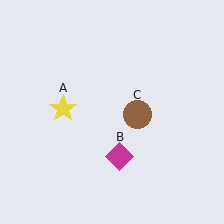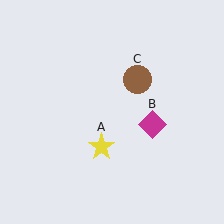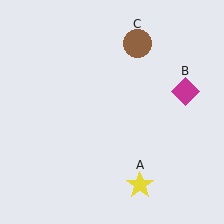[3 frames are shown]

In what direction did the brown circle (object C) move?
The brown circle (object C) moved up.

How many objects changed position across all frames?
3 objects changed position: yellow star (object A), magenta diamond (object B), brown circle (object C).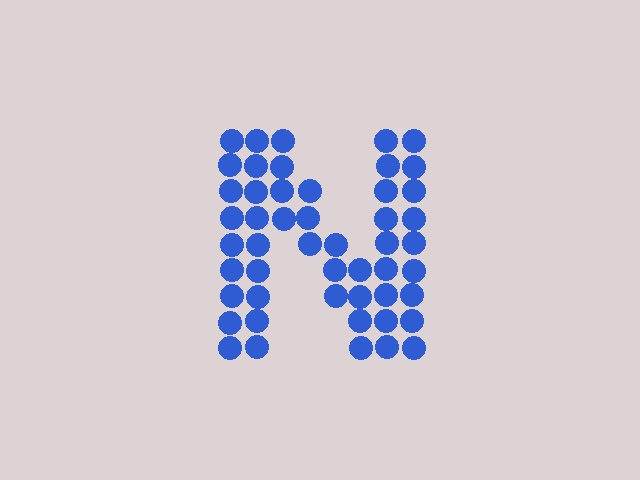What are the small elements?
The small elements are circles.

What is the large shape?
The large shape is the letter N.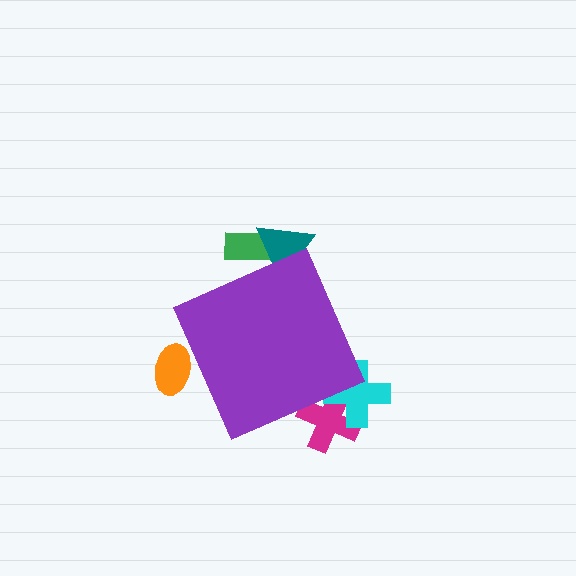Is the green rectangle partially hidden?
Yes, the green rectangle is partially hidden behind the purple diamond.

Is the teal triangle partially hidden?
Yes, the teal triangle is partially hidden behind the purple diamond.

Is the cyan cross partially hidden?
Yes, the cyan cross is partially hidden behind the purple diamond.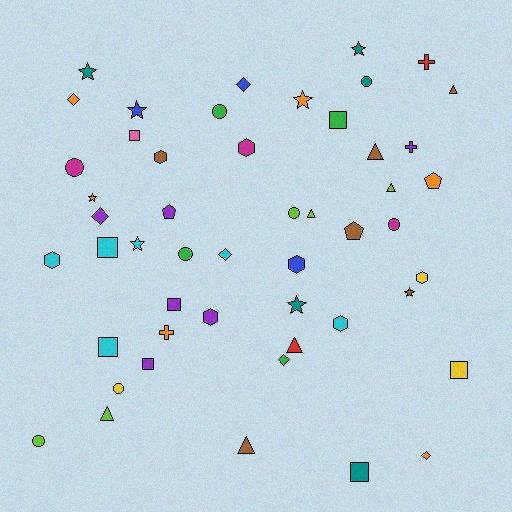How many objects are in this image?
There are 50 objects.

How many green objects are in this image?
There are 4 green objects.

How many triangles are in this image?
There are 7 triangles.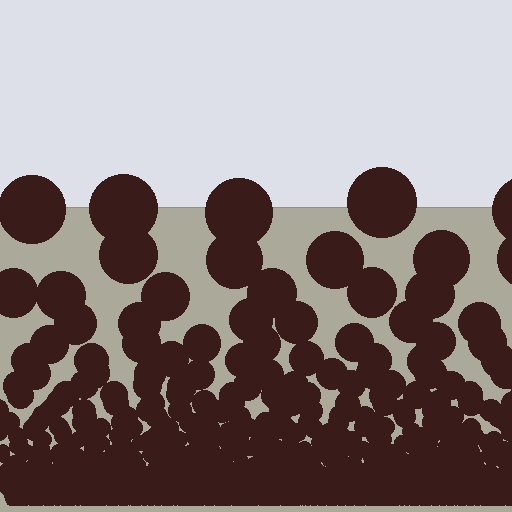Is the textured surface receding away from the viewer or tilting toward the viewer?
The surface appears to tilt toward the viewer. Texture elements get larger and sparser toward the top.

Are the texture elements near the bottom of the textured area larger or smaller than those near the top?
Smaller. The gradient is inverted — elements near the bottom are smaller and denser.